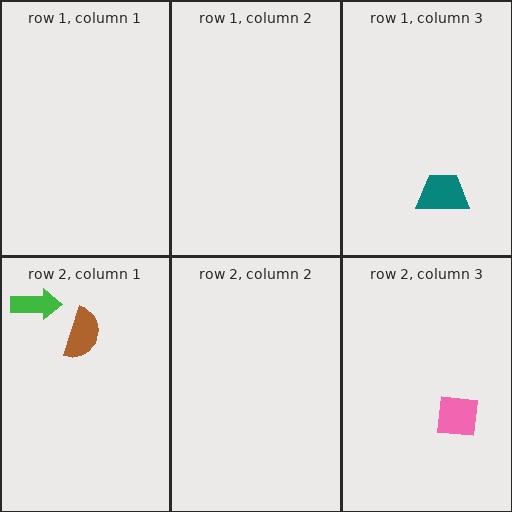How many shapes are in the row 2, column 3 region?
1.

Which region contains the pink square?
The row 2, column 3 region.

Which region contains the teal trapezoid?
The row 1, column 3 region.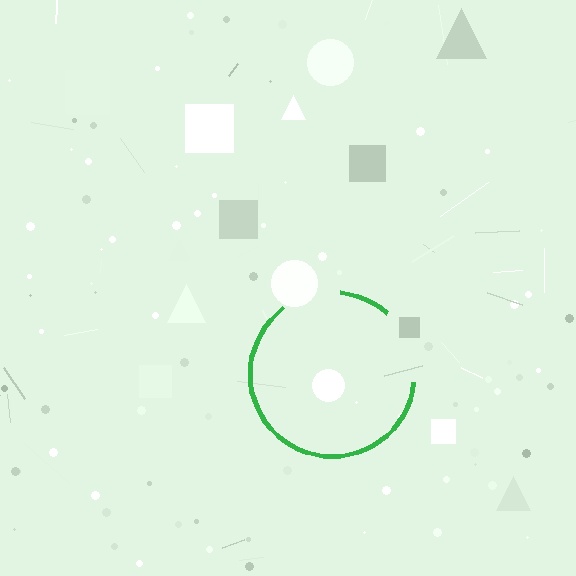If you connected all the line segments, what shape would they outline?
They would outline a circle.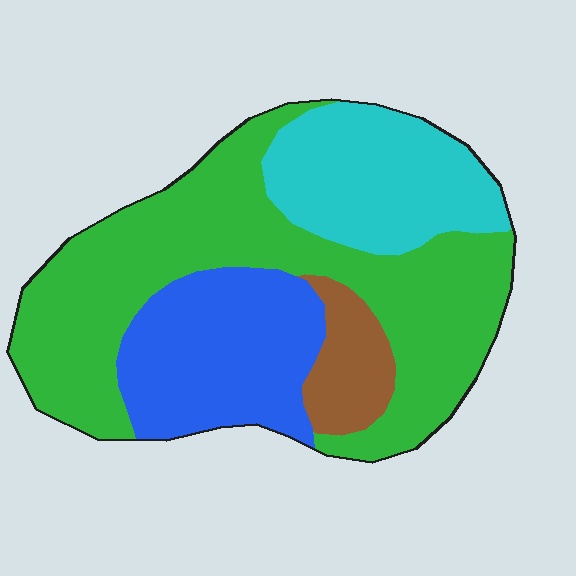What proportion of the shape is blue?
Blue takes up about one fifth (1/5) of the shape.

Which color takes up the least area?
Brown, at roughly 10%.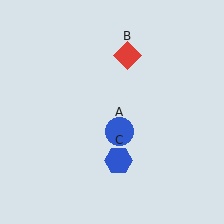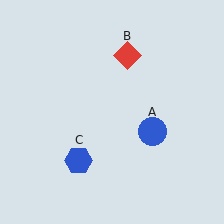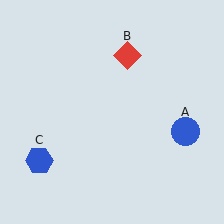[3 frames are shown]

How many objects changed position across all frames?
2 objects changed position: blue circle (object A), blue hexagon (object C).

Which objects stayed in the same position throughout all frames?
Red diamond (object B) remained stationary.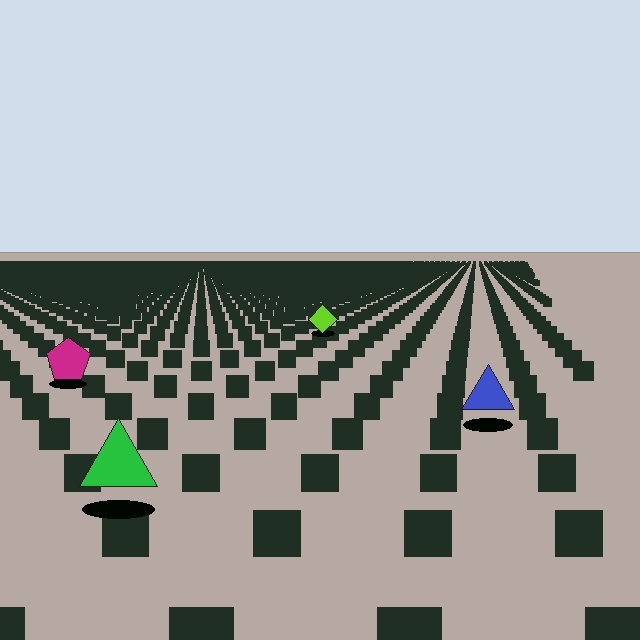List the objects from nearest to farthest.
From nearest to farthest: the green triangle, the blue triangle, the magenta pentagon, the lime diamond.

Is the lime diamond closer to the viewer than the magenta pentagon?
No. The magenta pentagon is closer — you can tell from the texture gradient: the ground texture is coarser near it.